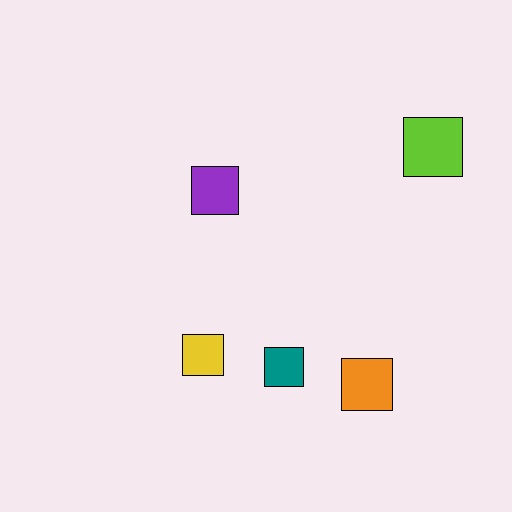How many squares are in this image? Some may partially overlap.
There are 5 squares.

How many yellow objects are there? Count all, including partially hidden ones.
There is 1 yellow object.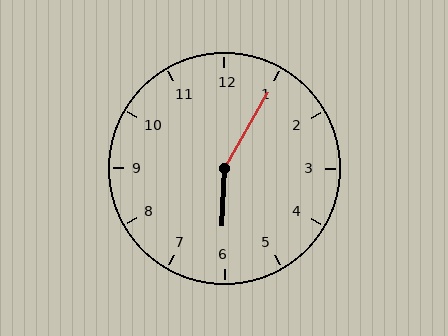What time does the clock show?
6:05.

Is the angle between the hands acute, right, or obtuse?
It is obtuse.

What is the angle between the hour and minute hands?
Approximately 152 degrees.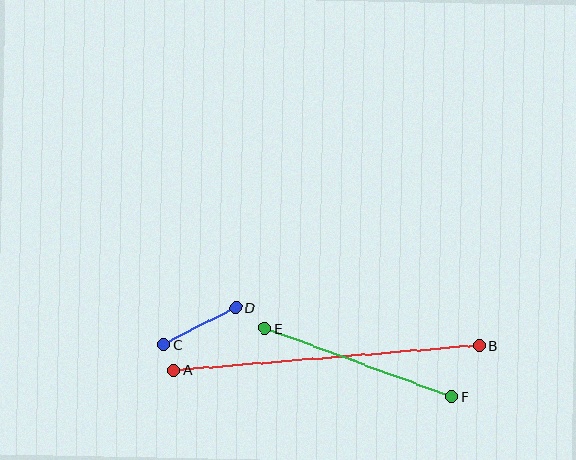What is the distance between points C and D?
The distance is approximately 81 pixels.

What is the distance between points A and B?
The distance is approximately 306 pixels.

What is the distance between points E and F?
The distance is approximately 199 pixels.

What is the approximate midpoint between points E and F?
The midpoint is at approximately (358, 363) pixels.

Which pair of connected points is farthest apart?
Points A and B are farthest apart.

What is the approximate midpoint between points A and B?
The midpoint is at approximately (326, 358) pixels.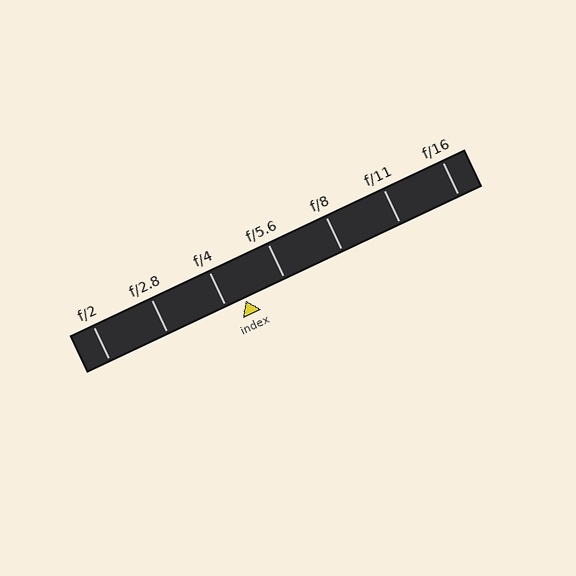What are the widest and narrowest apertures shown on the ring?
The widest aperture shown is f/2 and the narrowest is f/16.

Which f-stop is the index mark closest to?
The index mark is closest to f/4.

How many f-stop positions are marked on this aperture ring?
There are 7 f-stop positions marked.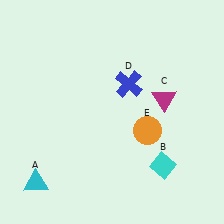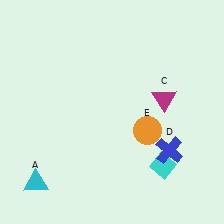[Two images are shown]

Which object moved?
The blue cross (D) moved down.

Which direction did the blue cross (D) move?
The blue cross (D) moved down.